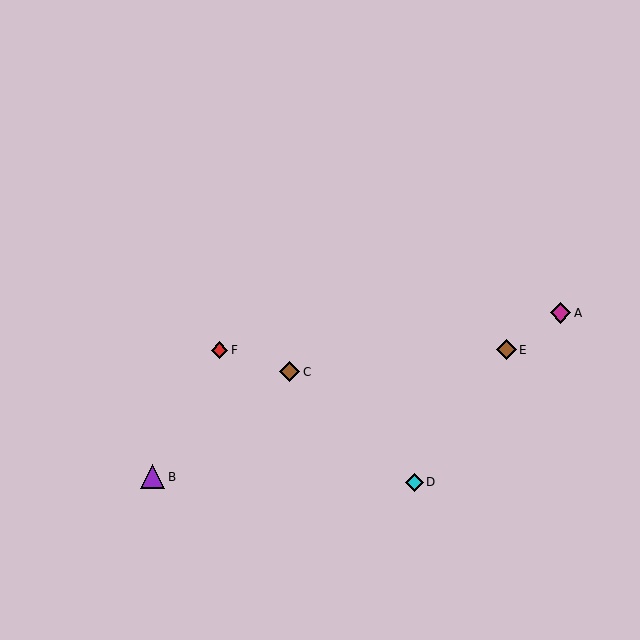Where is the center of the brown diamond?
The center of the brown diamond is at (290, 372).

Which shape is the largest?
The purple triangle (labeled B) is the largest.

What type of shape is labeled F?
Shape F is a red diamond.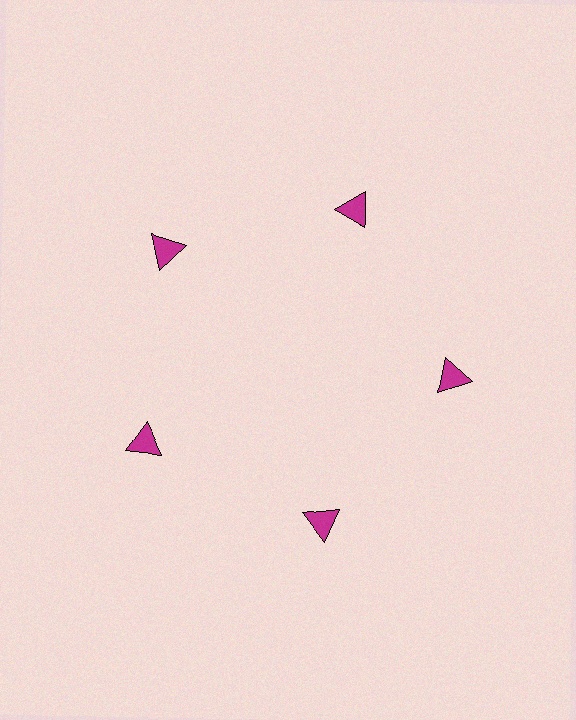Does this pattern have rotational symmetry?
Yes, this pattern has 5-fold rotational symmetry. It looks the same after rotating 72 degrees around the center.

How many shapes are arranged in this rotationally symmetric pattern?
There are 5 shapes, arranged in 5 groups of 1.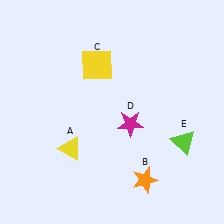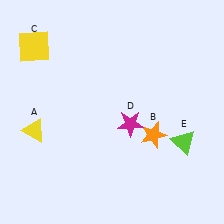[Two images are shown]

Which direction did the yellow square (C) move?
The yellow square (C) moved left.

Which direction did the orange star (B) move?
The orange star (B) moved up.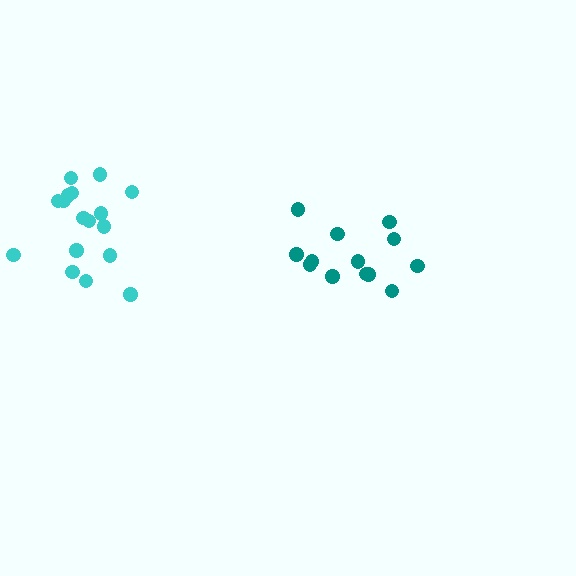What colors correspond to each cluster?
The clusters are colored: teal, cyan.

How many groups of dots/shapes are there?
There are 2 groups.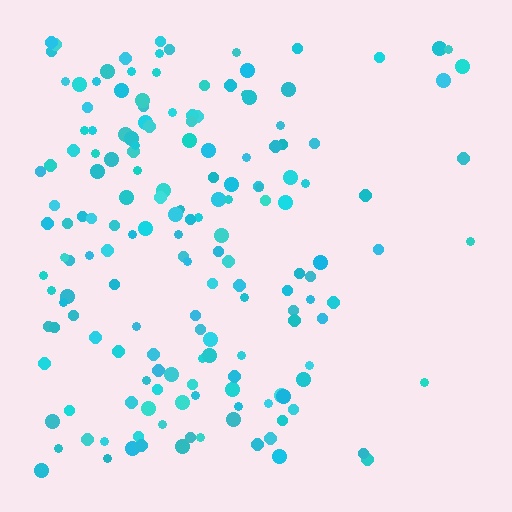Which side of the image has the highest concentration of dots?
The left.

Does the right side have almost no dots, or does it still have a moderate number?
Still a moderate number, just noticeably fewer than the left.